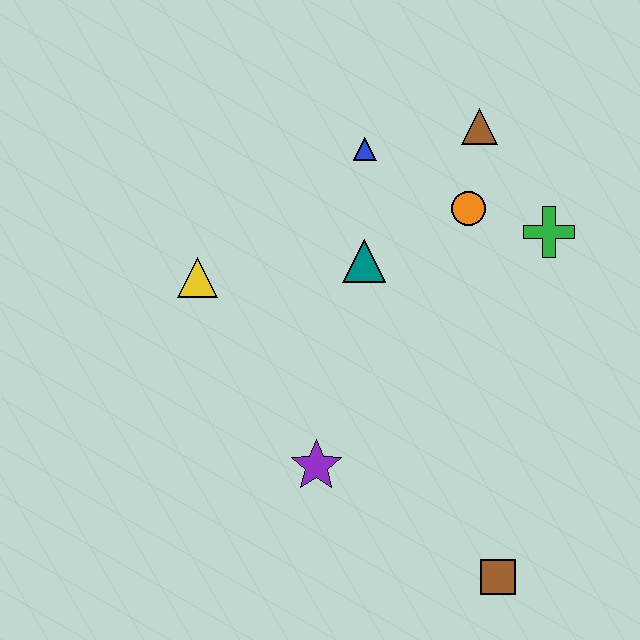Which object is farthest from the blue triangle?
The brown square is farthest from the blue triangle.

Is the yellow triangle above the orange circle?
No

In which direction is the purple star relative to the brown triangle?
The purple star is below the brown triangle.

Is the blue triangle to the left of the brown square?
Yes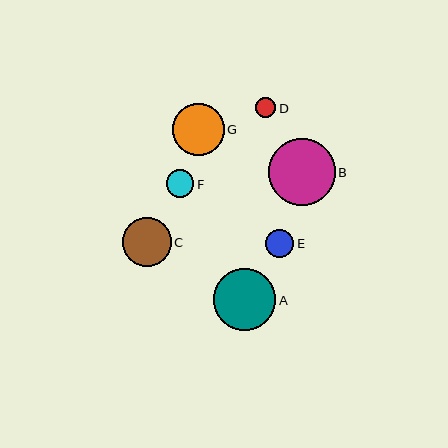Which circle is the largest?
Circle B is the largest with a size of approximately 67 pixels.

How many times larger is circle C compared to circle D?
Circle C is approximately 2.4 times the size of circle D.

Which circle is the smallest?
Circle D is the smallest with a size of approximately 20 pixels.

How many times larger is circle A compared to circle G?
Circle A is approximately 1.2 times the size of circle G.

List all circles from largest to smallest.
From largest to smallest: B, A, G, C, E, F, D.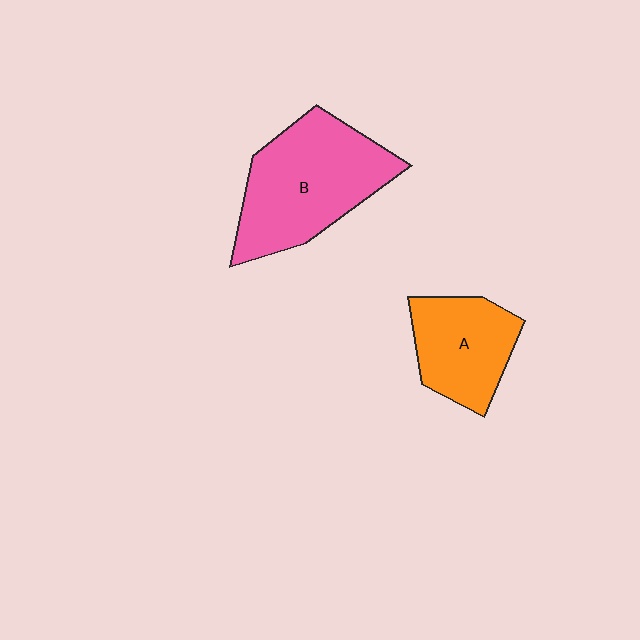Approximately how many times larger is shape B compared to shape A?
Approximately 1.6 times.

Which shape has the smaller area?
Shape A (orange).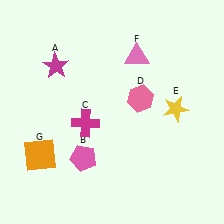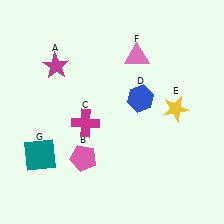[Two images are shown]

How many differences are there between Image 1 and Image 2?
There are 2 differences between the two images.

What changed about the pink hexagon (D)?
In Image 1, D is pink. In Image 2, it changed to blue.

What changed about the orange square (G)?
In Image 1, G is orange. In Image 2, it changed to teal.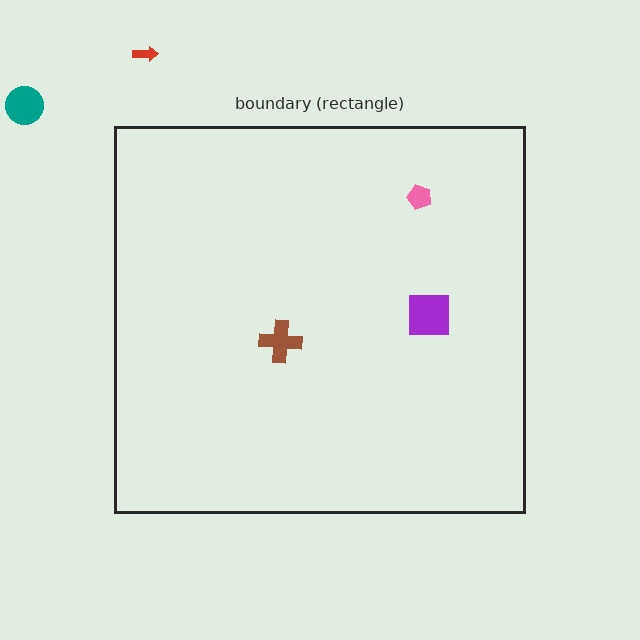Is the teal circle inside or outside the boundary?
Outside.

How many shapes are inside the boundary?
3 inside, 2 outside.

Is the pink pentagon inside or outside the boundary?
Inside.